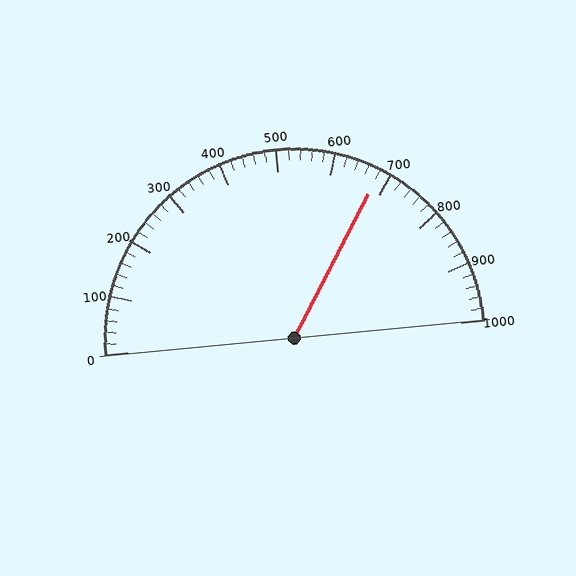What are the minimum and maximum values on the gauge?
The gauge ranges from 0 to 1000.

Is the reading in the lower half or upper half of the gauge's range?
The reading is in the upper half of the range (0 to 1000).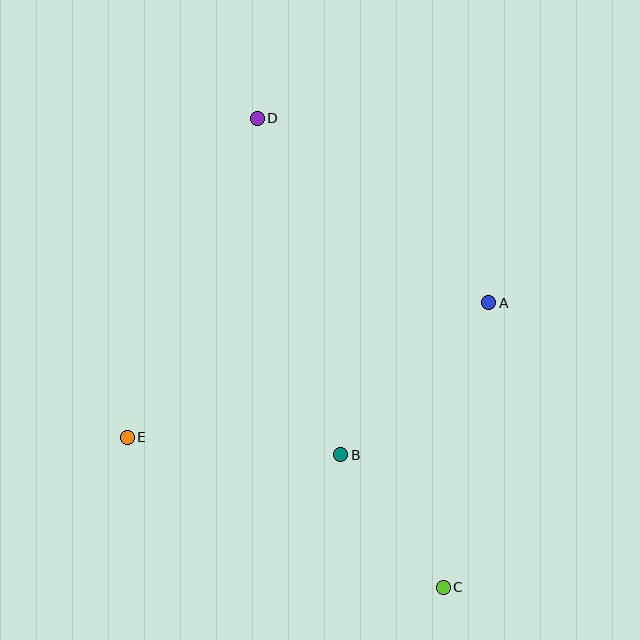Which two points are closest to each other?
Points B and C are closest to each other.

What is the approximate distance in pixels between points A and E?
The distance between A and E is approximately 386 pixels.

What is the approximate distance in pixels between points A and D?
The distance between A and D is approximately 296 pixels.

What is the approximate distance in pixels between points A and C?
The distance between A and C is approximately 288 pixels.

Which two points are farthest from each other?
Points C and D are farthest from each other.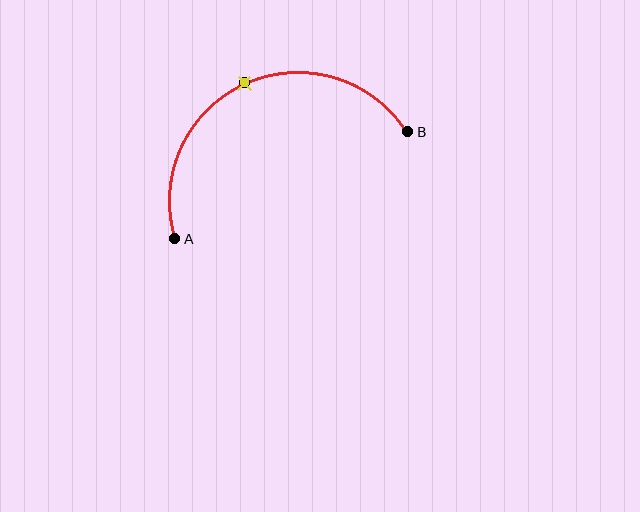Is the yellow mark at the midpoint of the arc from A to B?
Yes. The yellow mark lies on the arc at equal arc-length from both A and B — it is the arc midpoint.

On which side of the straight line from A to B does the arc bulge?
The arc bulges above the straight line connecting A and B.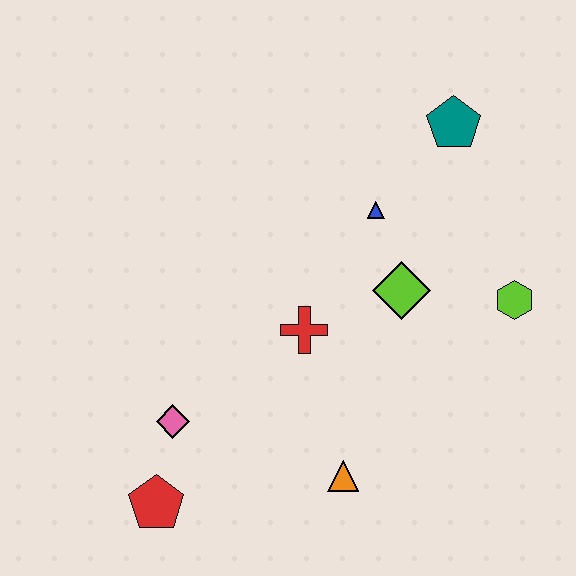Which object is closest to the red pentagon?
The pink diamond is closest to the red pentagon.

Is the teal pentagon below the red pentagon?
No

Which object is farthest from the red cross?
The teal pentagon is farthest from the red cross.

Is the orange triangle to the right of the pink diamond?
Yes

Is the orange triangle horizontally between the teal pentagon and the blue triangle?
No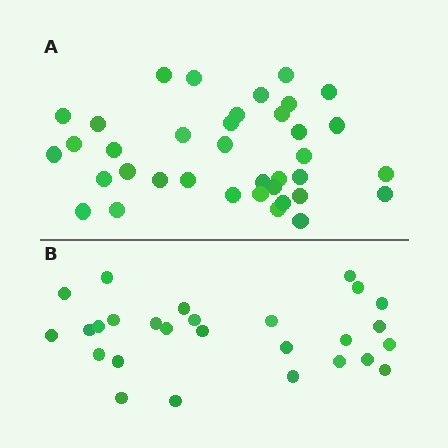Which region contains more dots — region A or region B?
Region A (the top region) has more dots.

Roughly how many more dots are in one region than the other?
Region A has roughly 10 or so more dots than region B.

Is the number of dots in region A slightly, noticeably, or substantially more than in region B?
Region A has noticeably more, but not dramatically so. The ratio is roughly 1.4 to 1.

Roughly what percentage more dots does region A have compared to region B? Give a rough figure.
About 35% more.